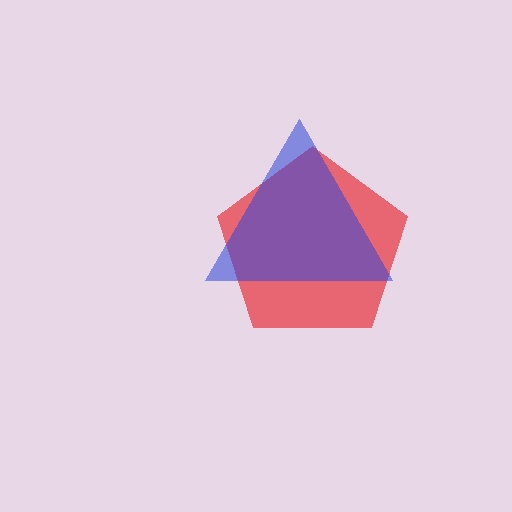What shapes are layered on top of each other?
The layered shapes are: a red pentagon, a blue triangle.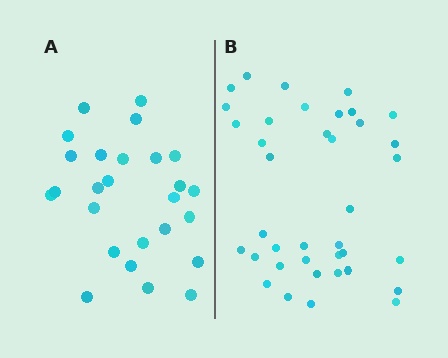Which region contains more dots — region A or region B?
Region B (the right region) has more dots.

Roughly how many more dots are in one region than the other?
Region B has roughly 12 or so more dots than region A.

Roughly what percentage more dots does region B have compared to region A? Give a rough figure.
About 45% more.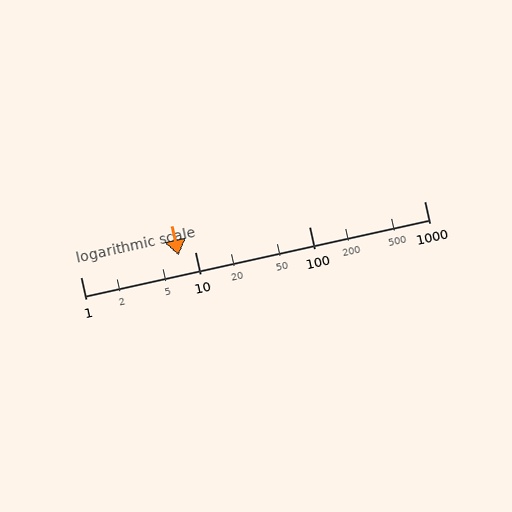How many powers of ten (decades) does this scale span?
The scale spans 3 decades, from 1 to 1000.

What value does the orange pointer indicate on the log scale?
The pointer indicates approximately 7.2.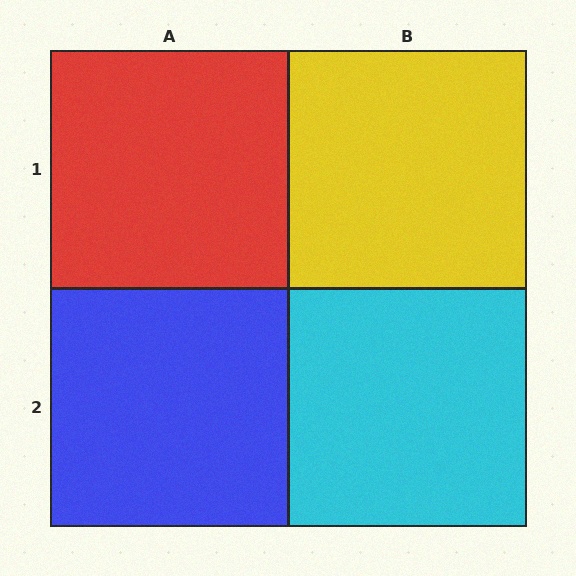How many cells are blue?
1 cell is blue.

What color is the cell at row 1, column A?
Red.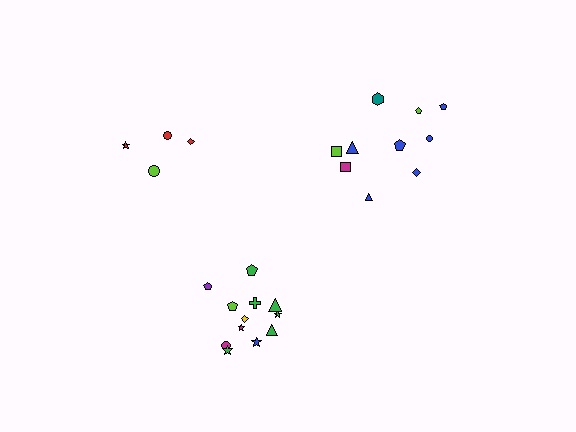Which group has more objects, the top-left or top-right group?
The top-right group.